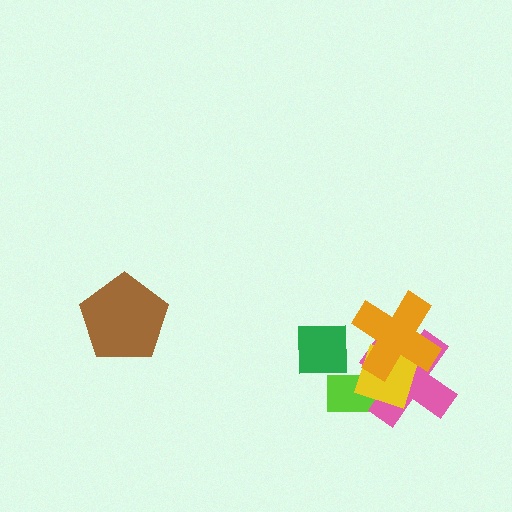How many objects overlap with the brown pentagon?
0 objects overlap with the brown pentagon.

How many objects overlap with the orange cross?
2 objects overlap with the orange cross.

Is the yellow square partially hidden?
Yes, it is partially covered by another shape.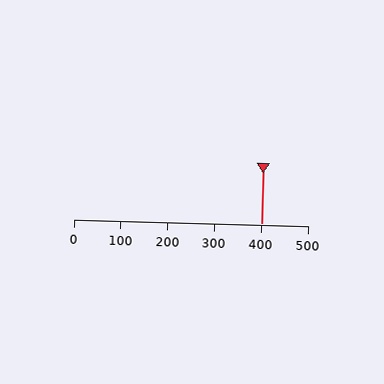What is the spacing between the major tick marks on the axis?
The major ticks are spaced 100 apart.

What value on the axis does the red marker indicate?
The marker indicates approximately 400.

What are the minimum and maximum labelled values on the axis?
The axis runs from 0 to 500.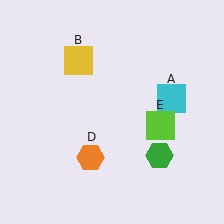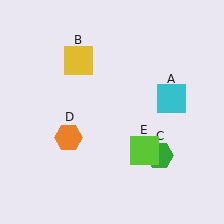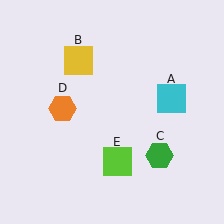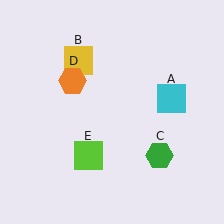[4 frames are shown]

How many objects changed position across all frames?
2 objects changed position: orange hexagon (object D), lime square (object E).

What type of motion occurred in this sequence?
The orange hexagon (object D), lime square (object E) rotated clockwise around the center of the scene.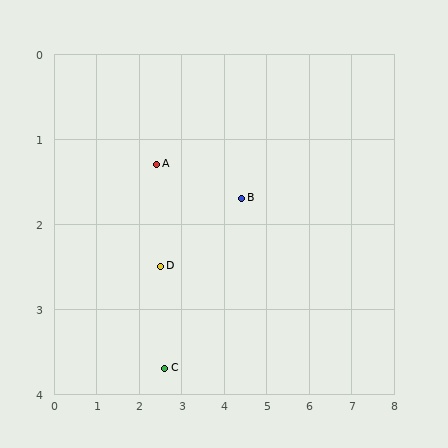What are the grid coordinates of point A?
Point A is at approximately (2.4, 1.3).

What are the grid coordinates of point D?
Point D is at approximately (2.5, 2.5).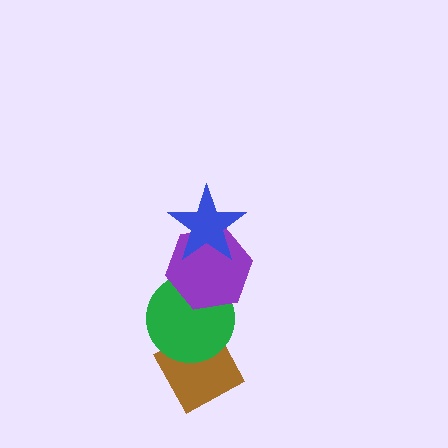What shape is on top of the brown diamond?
The green circle is on top of the brown diamond.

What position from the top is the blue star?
The blue star is 1st from the top.